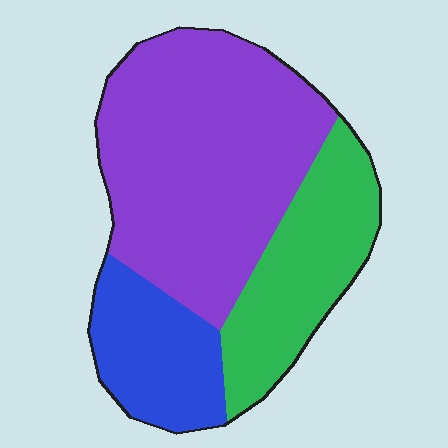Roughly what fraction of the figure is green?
Green covers around 25% of the figure.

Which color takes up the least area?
Blue, at roughly 20%.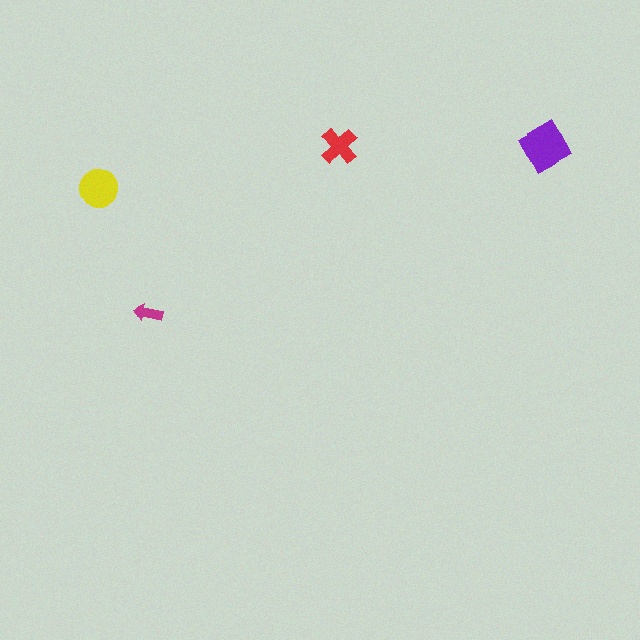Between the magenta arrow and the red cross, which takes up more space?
The red cross.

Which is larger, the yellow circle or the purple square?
The purple square.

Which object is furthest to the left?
The yellow circle is leftmost.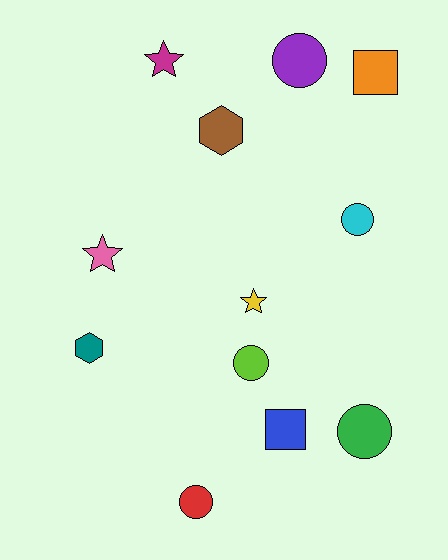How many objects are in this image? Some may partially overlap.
There are 12 objects.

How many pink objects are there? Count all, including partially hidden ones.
There is 1 pink object.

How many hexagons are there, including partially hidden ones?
There are 2 hexagons.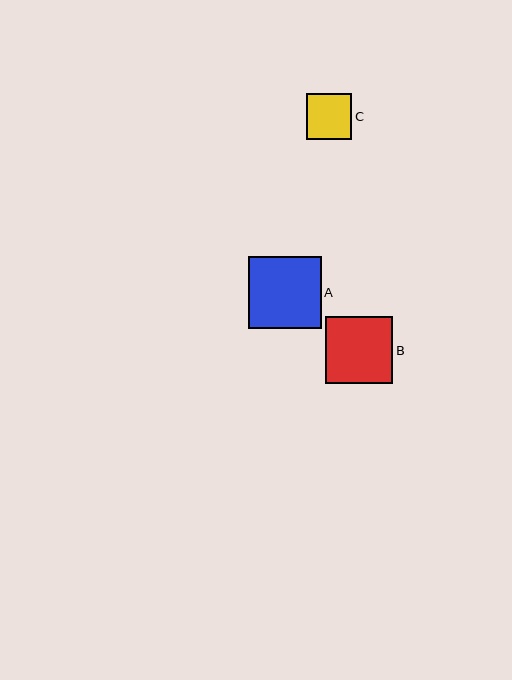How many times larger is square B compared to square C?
Square B is approximately 1.5 times the size of square C.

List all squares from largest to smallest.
From largest to smallest: A, B, C.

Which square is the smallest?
Square C is the smallest with a size of approximately 46 pixels.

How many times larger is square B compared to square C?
Square B is approximately 1.5 times the size of square C.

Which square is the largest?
Square A is the largest with a size of approximately 72 pixels.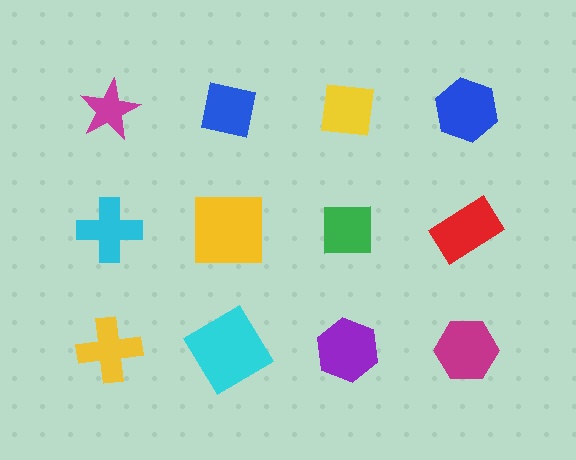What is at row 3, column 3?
A purple hexagon.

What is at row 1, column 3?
A yellow square.